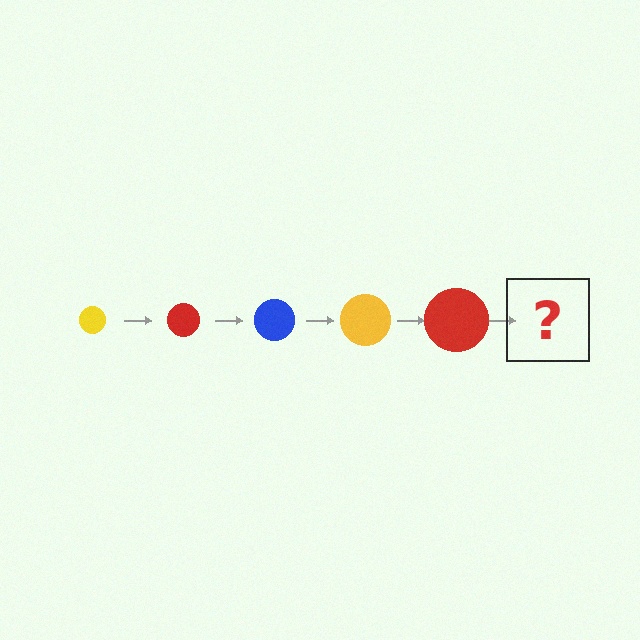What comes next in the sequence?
The next element should be a blue circle, larger than the previous one.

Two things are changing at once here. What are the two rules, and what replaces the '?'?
The two rules are that the circle grows larger each step and the color cycles through yellow, red, and blue. The '?' should be a blue circle, larger than the previous one.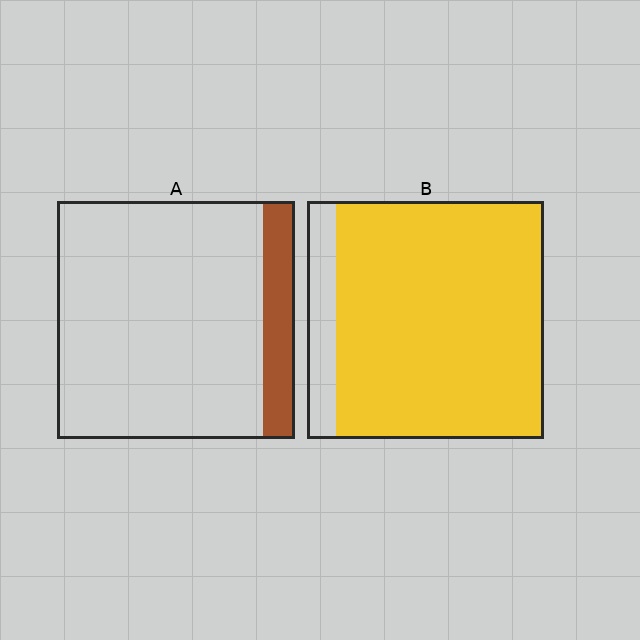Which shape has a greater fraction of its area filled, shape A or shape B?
Shape B.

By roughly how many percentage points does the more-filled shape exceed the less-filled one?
By roughly 75 percentage points (B over A).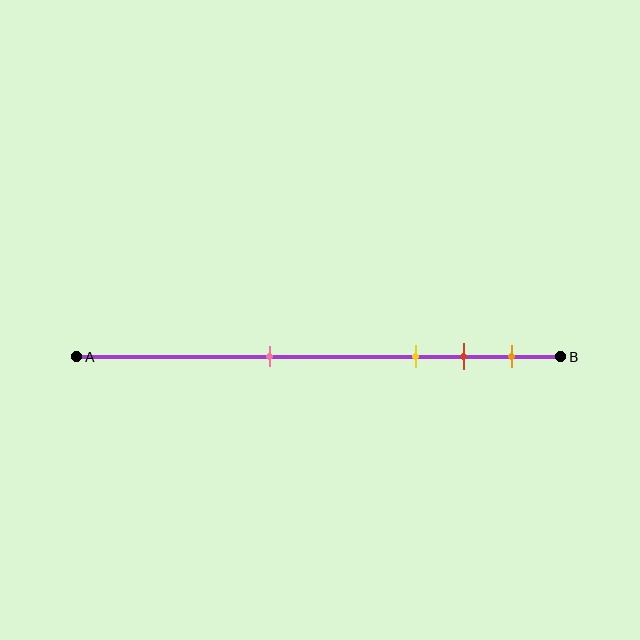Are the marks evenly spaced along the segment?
No, the marks are not evenly spaced.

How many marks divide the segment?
There are 4 marks dividing the segment.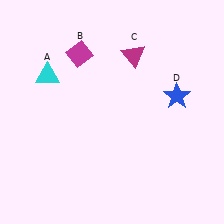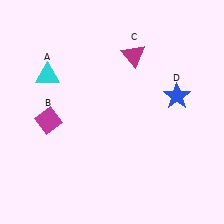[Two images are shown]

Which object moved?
The magenta diamond (B) moved down.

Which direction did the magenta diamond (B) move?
The magenta diamond (B) moved down.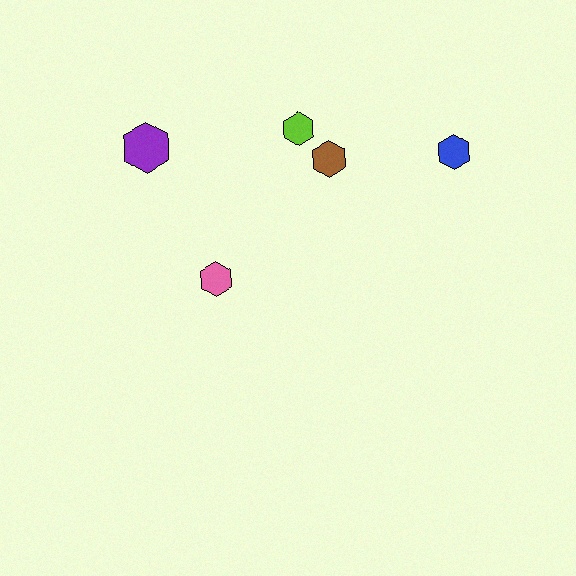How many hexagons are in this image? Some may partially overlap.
There are 5 hexagons.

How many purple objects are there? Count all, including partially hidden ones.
There is 1 purple object.